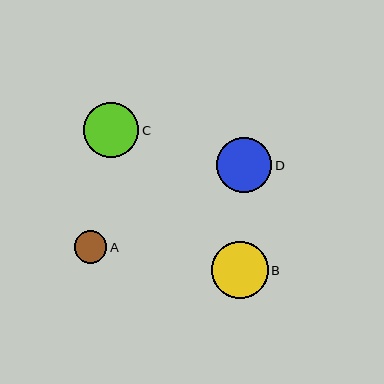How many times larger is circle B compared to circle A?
Circle B is approximately 1.7 times the size of circle A.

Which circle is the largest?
Circle B is the largest with a size of approximately 57 pixels.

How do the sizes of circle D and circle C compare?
Circle D and circle C are approximately the same size.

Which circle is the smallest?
Circle A is the smallest with a size of approximately 33 pixels.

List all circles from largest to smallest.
From largest to smallest: B, D, C, A.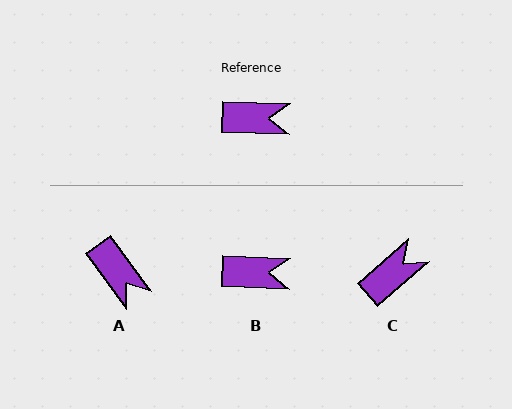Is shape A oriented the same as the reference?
No, it is off by about 52 degrees.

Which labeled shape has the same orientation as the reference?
B.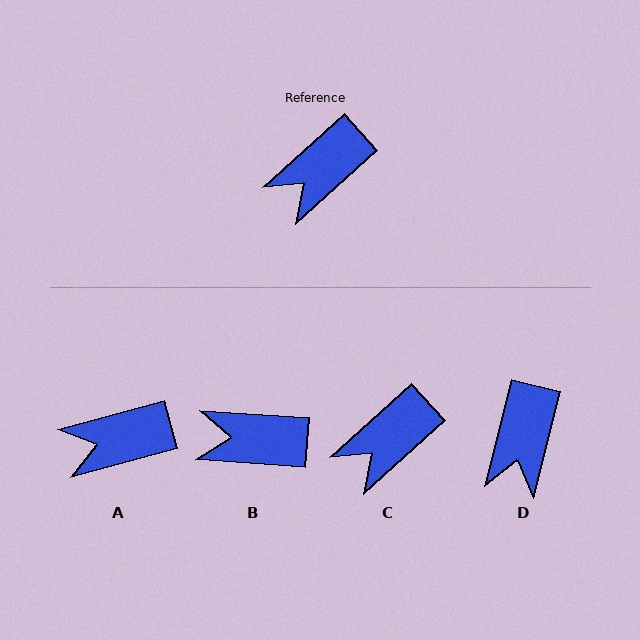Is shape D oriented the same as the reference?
No, it is off by about 34 degrees.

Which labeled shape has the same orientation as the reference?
C.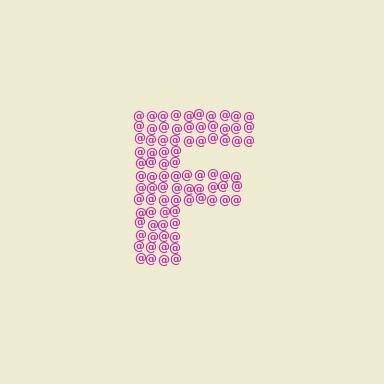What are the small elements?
The small elements are at signs.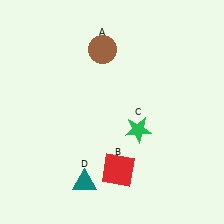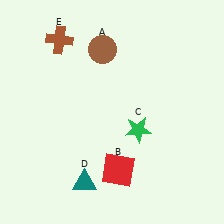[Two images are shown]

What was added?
A brown cross (E) was added in Image 2.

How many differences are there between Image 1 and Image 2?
There is 1 difference between the two images.